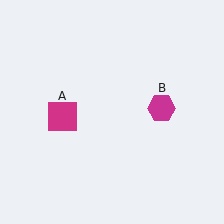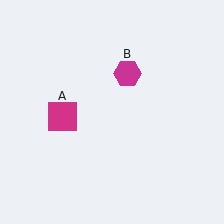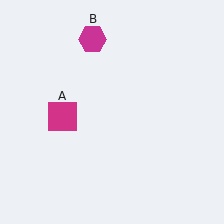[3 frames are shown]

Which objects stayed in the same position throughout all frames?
Magenta square (object A) remained stationary.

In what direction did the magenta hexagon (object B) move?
The magenta hexagon (object B) moved up and to the left.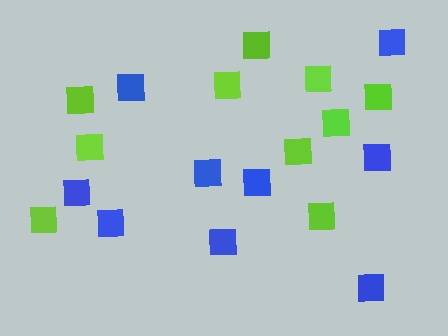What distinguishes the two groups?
There are 2 groups: one group of lime squares (10) and one group of blue squares (9).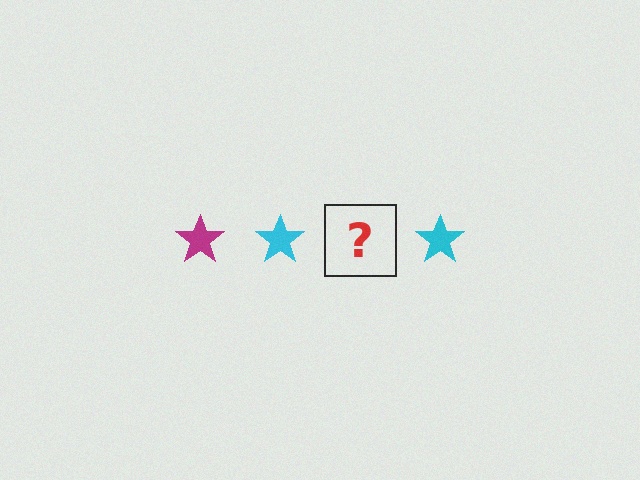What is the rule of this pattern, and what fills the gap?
The rule is that the pattern cycles through magenta, cyan stars. The gap should be filled with a magenta star.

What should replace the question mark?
The question mark should be replaced with a magenta star.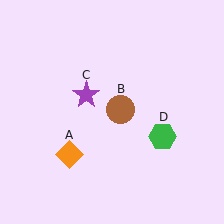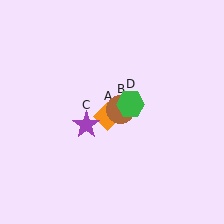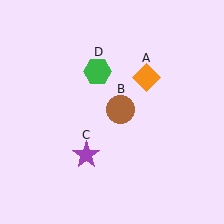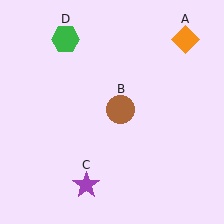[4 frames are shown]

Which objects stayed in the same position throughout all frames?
Brown circle (object B) remained stationary.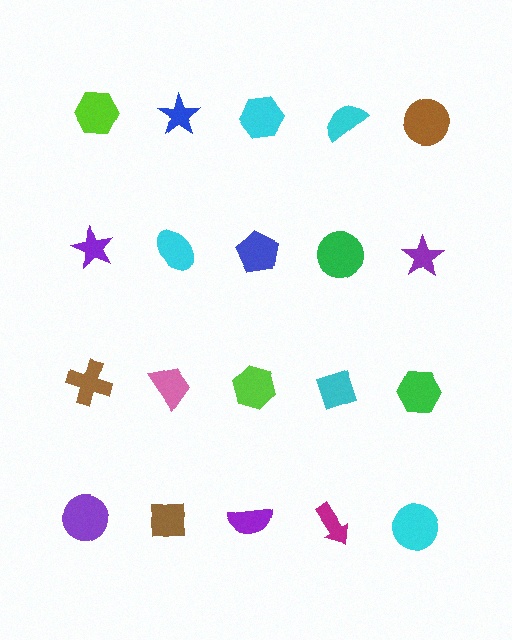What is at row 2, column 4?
A green circle.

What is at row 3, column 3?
A lime hexagon.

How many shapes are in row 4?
5 shapes.